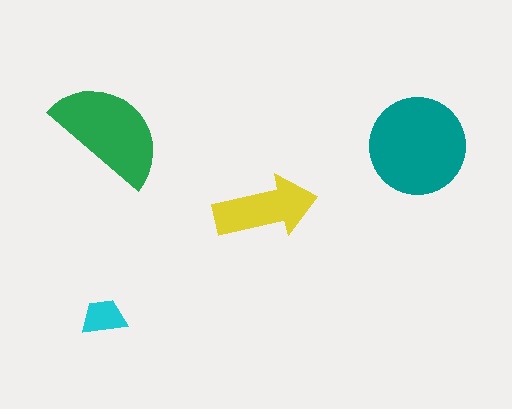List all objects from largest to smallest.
The teal circle, the green semicircle, the yellow arrow, the cyan trapezoid.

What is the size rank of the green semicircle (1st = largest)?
2nd.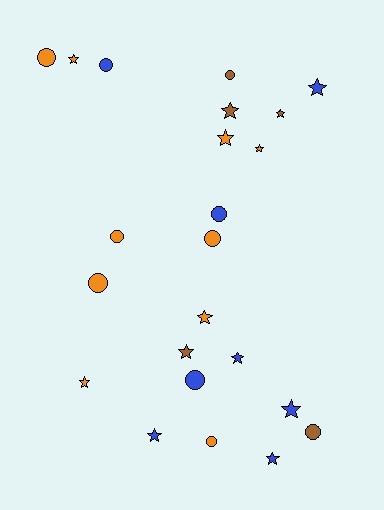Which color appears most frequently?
Orange, with 10 objects.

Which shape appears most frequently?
Star, with 13 objects.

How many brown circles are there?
There are 2 brown circles.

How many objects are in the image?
There are 23 objects.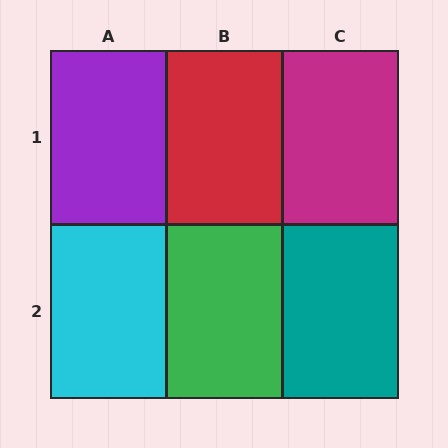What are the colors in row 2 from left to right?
Cyan, green, teal.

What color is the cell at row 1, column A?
Purple.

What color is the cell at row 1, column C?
Magenta.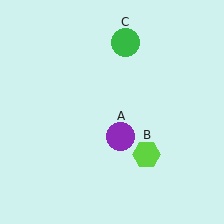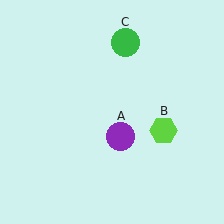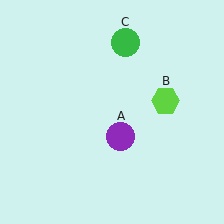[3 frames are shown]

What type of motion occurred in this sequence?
The lime hexagon (object B) rotated counterclockwise around the center of the scene.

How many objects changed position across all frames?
1 object changed position: lime hexagon (object B).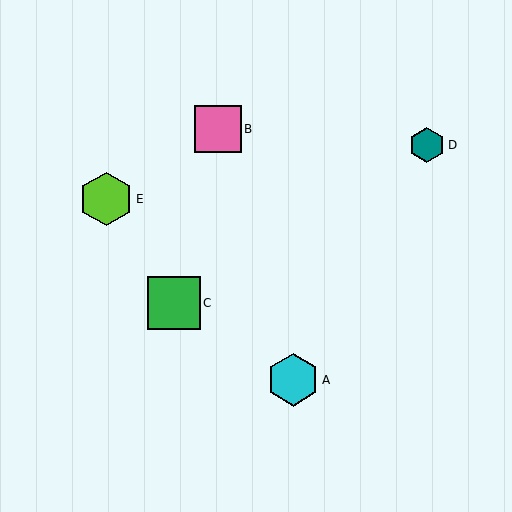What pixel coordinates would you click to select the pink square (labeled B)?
Click at (218, 129) to select the pink square B.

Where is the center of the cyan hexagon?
The center of the cyan hexagon is at (293, 380).